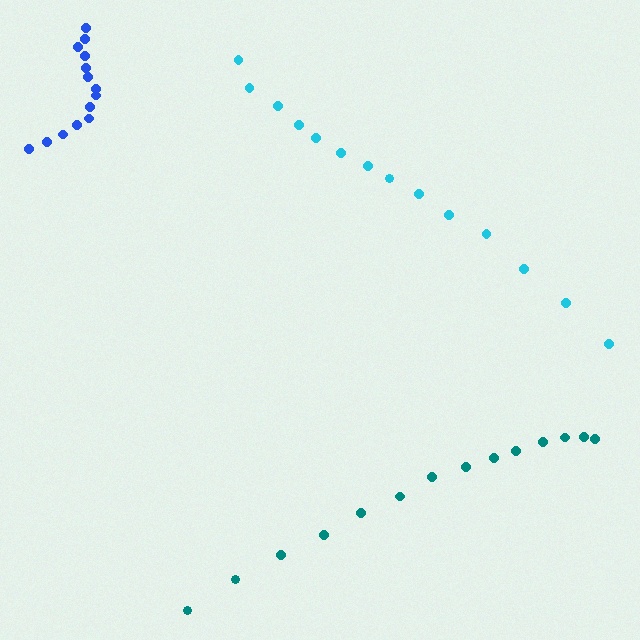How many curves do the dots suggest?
There are 3 distinct paths.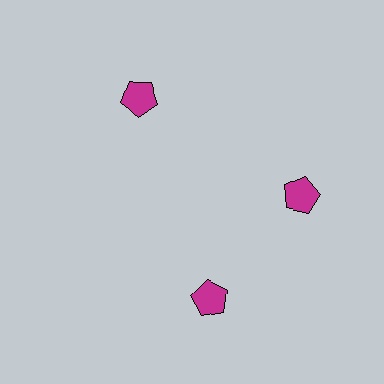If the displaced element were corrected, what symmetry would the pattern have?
It would have 3-fold rotational symmetry — the pattern would map onto itself every 120 degrees.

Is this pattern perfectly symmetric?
No. The 3 magenta pentagons are arranged in a ring, but one element near the 7 o'clock position is rotated out of alignment along the ring, breaking the 3-fold rotational symmetry.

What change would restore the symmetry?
The symmetry would be restored by rotating it back into even spacing with its neighbors so that all 3 pentagons sit at equal angles and equal distance from the center.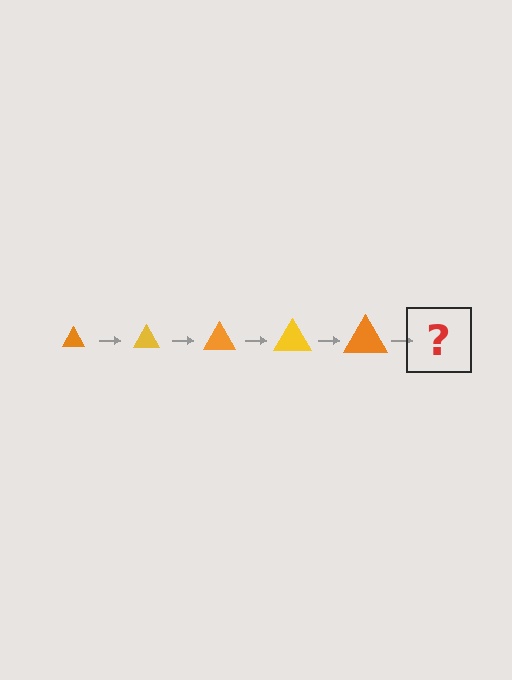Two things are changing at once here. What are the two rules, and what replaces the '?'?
The two rules are that the triangle grows larger each step and the color cycles through orange and yellow. The '?' should be a yellow triangle, larger than the previous one.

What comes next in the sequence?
The next element should be a yellow triangle, larger than the previous one.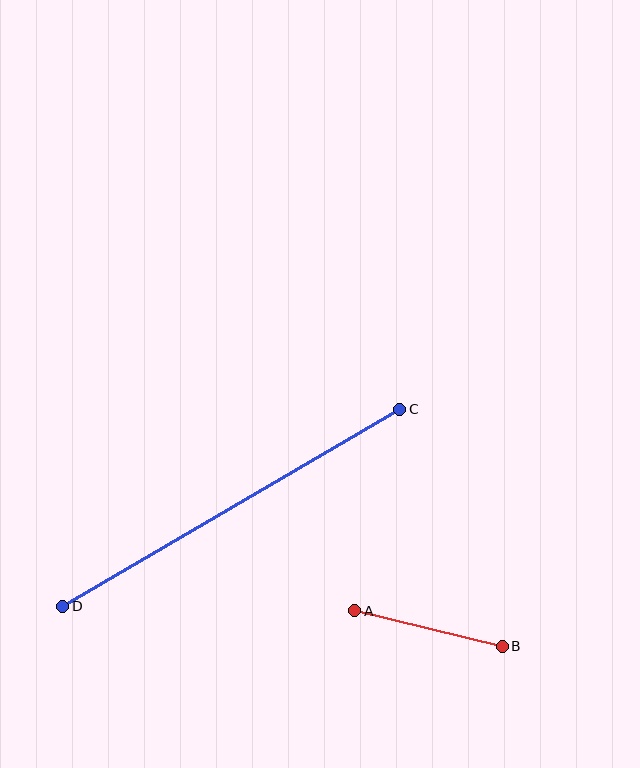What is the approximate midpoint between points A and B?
The midpoint is at approximately (428, 628) pixels.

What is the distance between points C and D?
The distance is approximately 391 pixels.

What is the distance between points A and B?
The distance is approximately 151 pixels.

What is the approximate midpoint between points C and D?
The midpoint is at approximately (231, 508) pixels.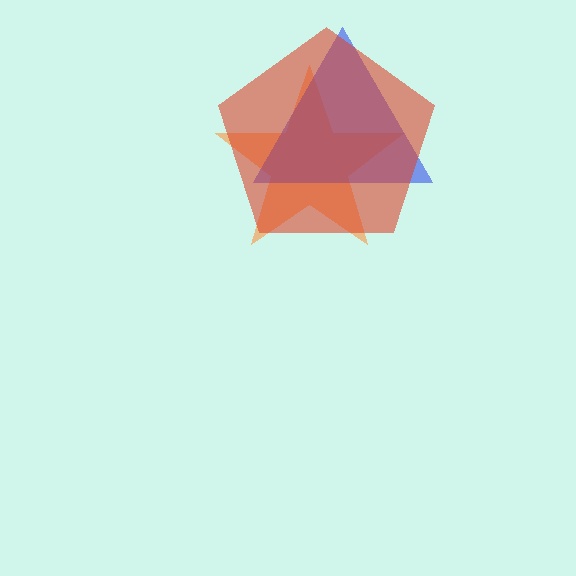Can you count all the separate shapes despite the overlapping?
Yes, there are 3 separate shapes.